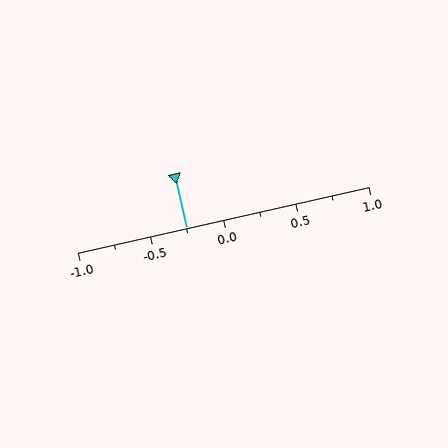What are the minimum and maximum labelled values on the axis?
The axis runs from -1.0 to 1.0.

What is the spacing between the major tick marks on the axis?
The major ticks are spaced 0.5 apart.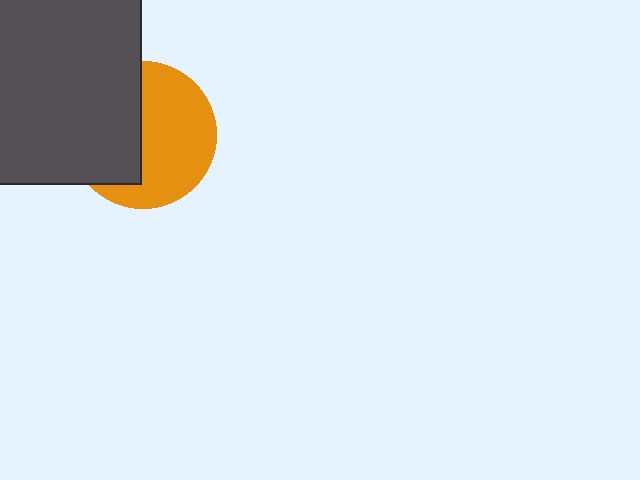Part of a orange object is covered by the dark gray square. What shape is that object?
It is a circle.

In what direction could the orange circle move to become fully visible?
The orange circle could move right. That would shift it out from behind the dark gray square entirely.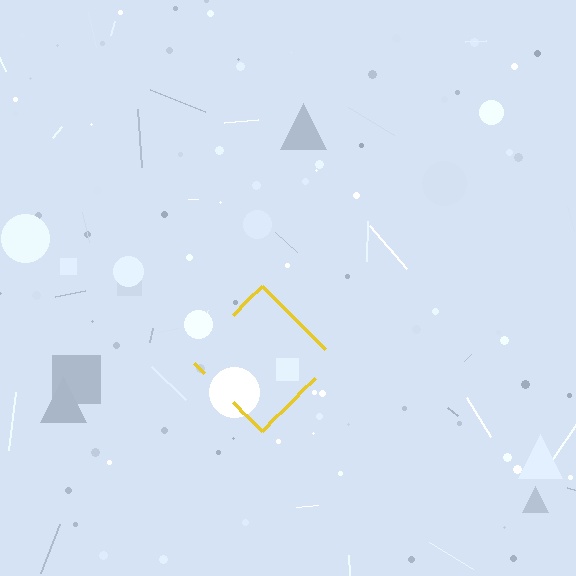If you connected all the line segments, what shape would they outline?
They would outline a diamond.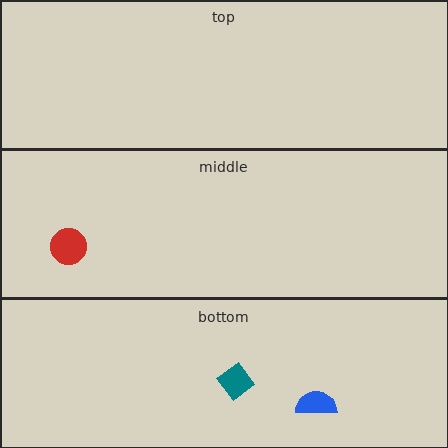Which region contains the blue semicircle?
The bottom region.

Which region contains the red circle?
The middle region.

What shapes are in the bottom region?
The teal diamond, the blue semicircle.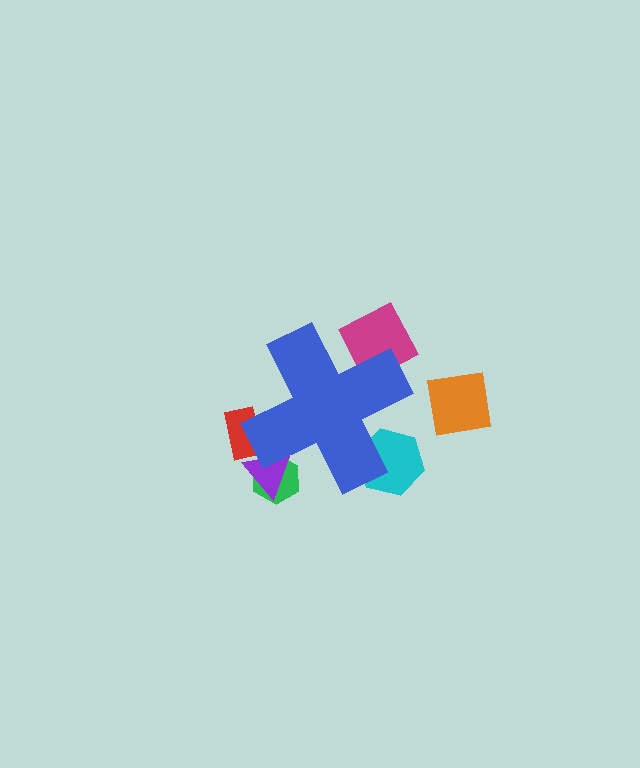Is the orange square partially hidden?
No, the orange square is fully visible.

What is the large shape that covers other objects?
A blue cross.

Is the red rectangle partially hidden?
Yes, the red rectangle is partially hidden behind the blue cross.